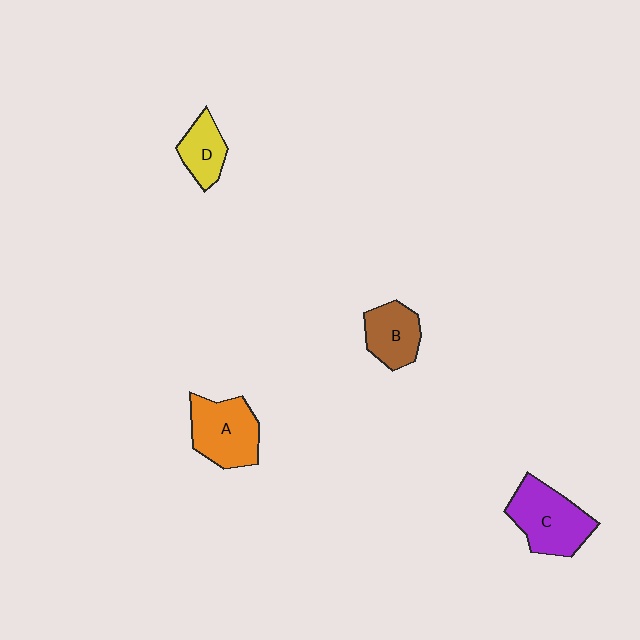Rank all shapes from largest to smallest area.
From largest to smallest: C (purple), A (orange), B (brown), D (yellow).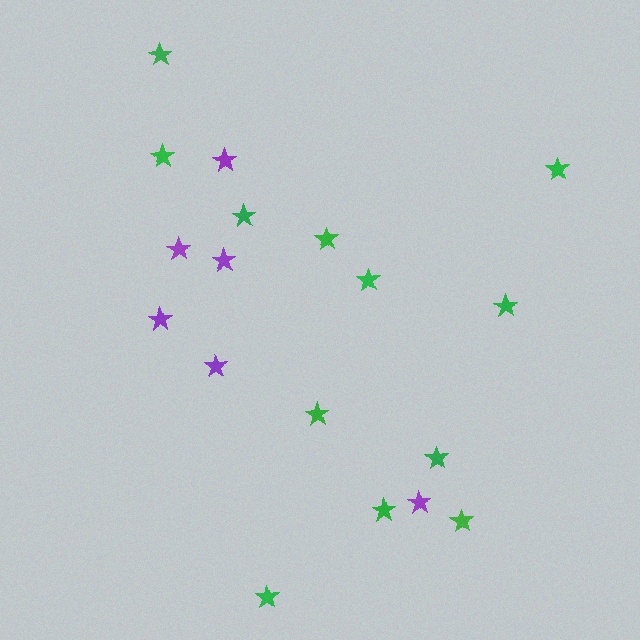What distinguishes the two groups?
There are 2 groups: one group of purple stars (6) and one group of green stars (12).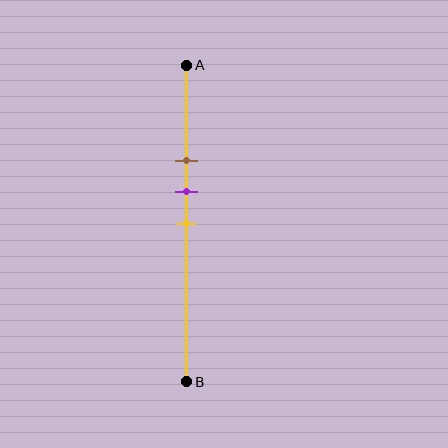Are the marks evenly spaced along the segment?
Yes, the marks are approximately evenly spaced.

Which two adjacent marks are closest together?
The purple and yellow marks are the closest adjacent pair.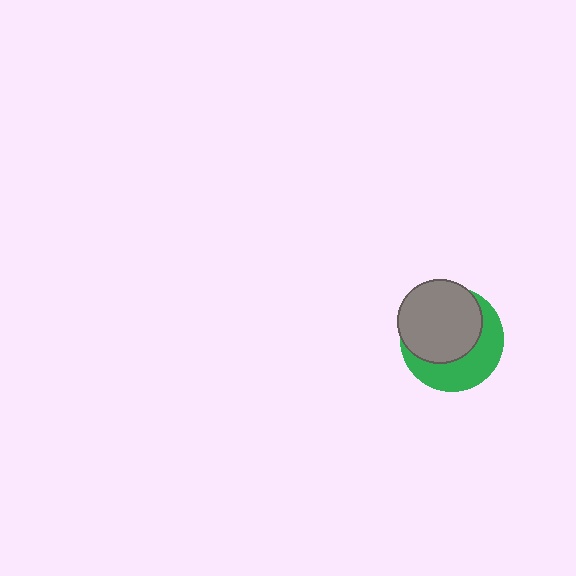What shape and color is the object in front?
The object in front is a gray circle.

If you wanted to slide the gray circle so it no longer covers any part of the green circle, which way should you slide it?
Slide it toward the upper-left — that is the most direct way to separate the two shapes.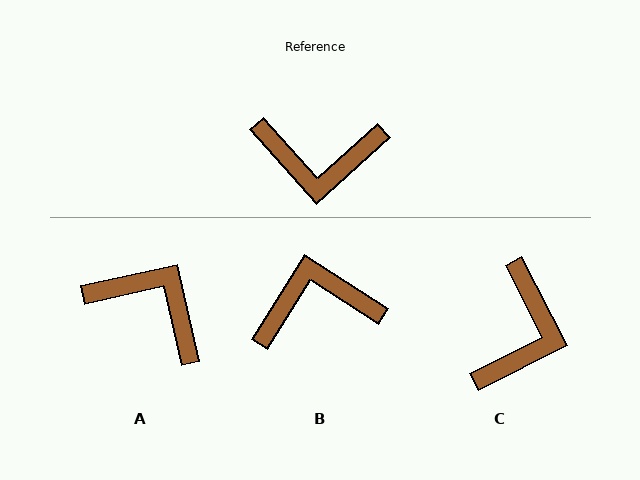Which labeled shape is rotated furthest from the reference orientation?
B, about 164 degrees away.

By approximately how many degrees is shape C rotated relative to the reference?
Approximately 75 degrees counter-clockwise.